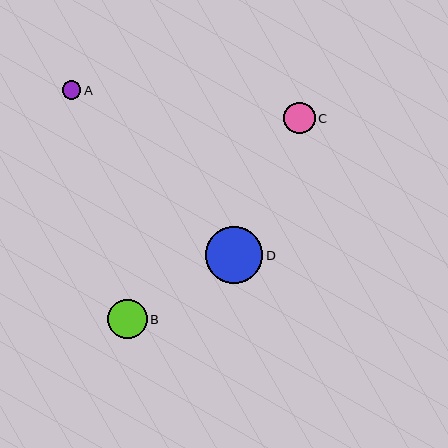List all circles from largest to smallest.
From largest to smallest: D, B, C, A.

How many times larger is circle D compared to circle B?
Circle D is approximately 1.4 times the size of circle B.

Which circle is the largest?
Circle D is the largest with a size of approximately 57 pixels.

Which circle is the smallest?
Circle A is the smallest with a size of approximately 19 pixels.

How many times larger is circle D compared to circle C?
Circle D is approximately 1.8 times the size of circle C.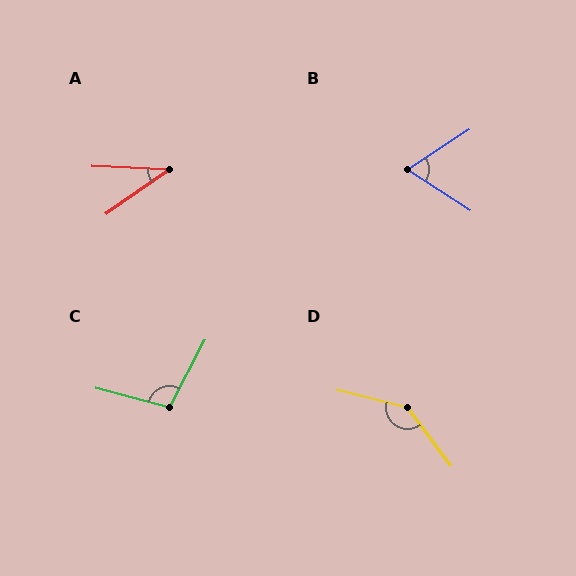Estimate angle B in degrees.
Approximately 66 degrees.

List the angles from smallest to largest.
A (38°), B (66°), C (103°), D (141°).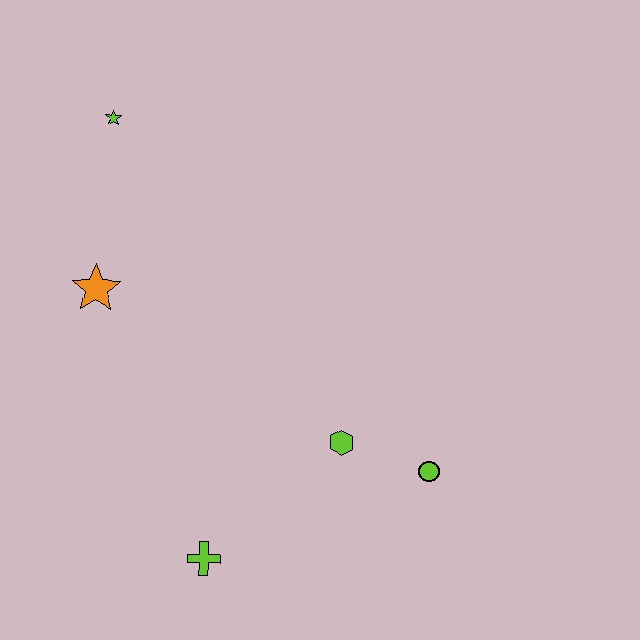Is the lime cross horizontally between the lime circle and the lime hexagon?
No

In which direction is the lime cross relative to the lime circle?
The lime cross is to the left of the lime circle.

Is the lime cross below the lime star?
Yes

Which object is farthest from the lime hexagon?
The lime star is farthest from the lime hexagon.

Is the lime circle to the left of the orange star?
No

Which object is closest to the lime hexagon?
The lime circle is closest to the lime hexagon.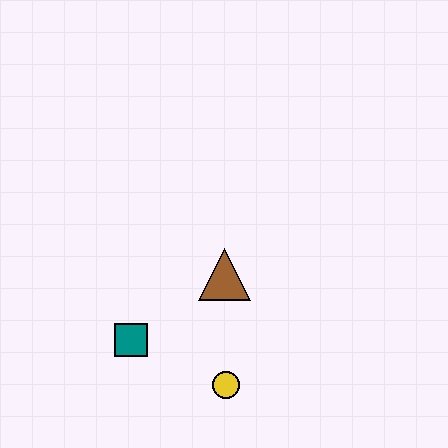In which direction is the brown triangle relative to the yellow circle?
The brown triangle is above the yellow circle.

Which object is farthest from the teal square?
The brown triangle is farthest from the teal square.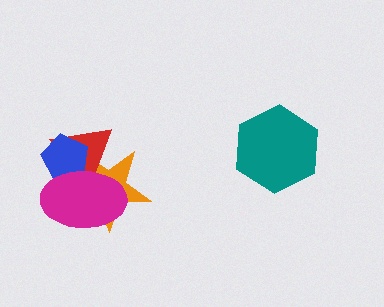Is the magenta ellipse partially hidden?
No, no other shape covers it.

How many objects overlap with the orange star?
3 objects overlap with the orange star.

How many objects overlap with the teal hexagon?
0 objects overlap with the teal hexagon.